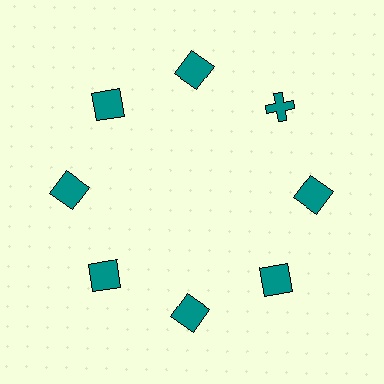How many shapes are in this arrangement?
There are 8 shapes arranged in a ring pattern.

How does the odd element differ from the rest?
It has a different shape: cross instead of square.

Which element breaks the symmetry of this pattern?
The teal cross at roughly the 2 o'clock position breaks the symmetry. All other shapes are teal squares.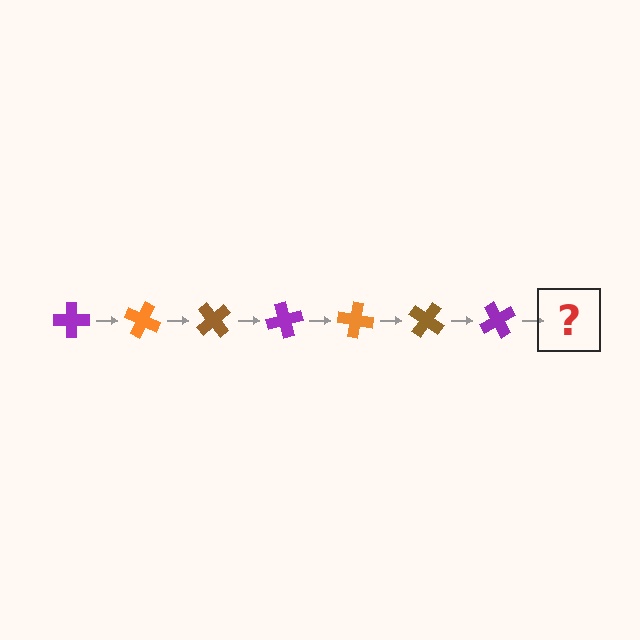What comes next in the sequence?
The next element should be an orange cross, rotated 175 degrees from the start.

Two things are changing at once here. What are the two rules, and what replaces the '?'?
The two rules are that it rotates 25 degrees each step and the color cycles through purple, orange, and brown. The '?' should be an orange cross, rotated 175 degrees from the start.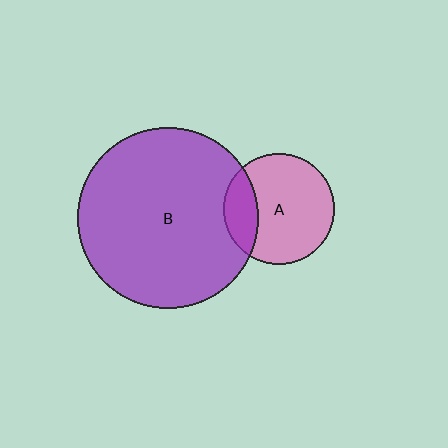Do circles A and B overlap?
Yes.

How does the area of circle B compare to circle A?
Approximately 2.6 times.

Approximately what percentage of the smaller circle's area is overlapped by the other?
Approximately 20%.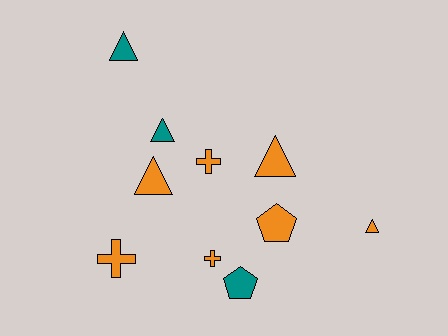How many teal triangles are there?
There are 2 teal triangles.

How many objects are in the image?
There are 10 objects.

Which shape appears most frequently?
Triangle, with 5 objects.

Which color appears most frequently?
Orange, with 7 objects.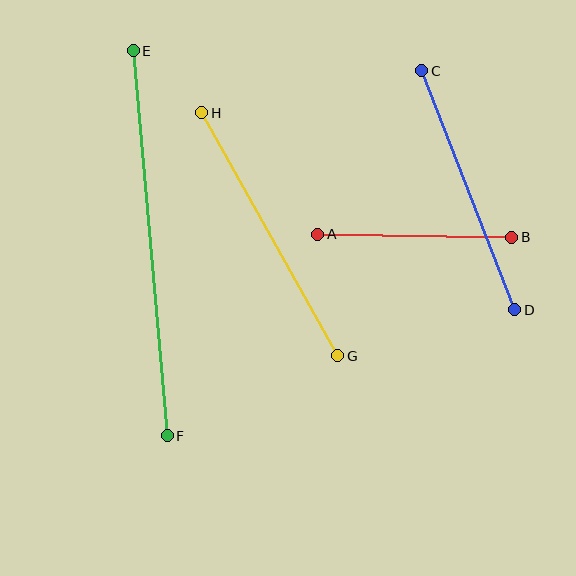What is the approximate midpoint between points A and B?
The midpoint is at approximately (415, 236) pixels.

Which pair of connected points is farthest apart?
Points E and F are farthest apart.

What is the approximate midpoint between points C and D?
The midpoint is at approximately (468, 190) pixels.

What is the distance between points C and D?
The distance is approximately 257 pixels.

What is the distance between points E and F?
The distance is approximately 387 pixels.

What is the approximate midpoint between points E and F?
The midpoint is at approximately (150, 243) pixels.